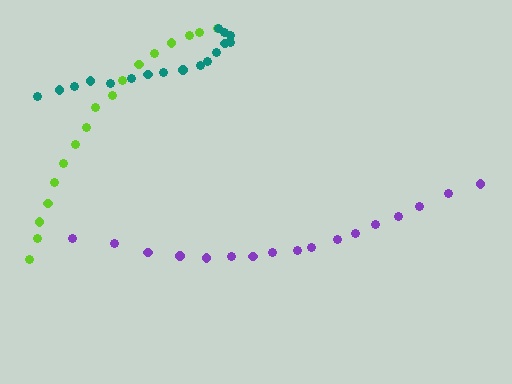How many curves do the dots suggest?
There are 3 distinct paths.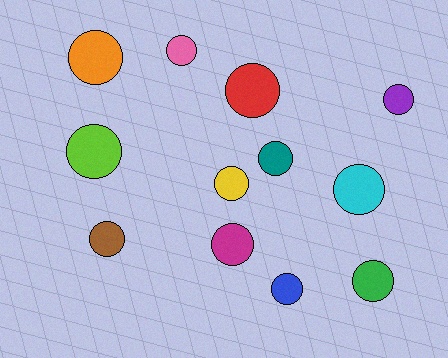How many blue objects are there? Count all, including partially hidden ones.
There is 1 blue object.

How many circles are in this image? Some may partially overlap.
There are 12 circles.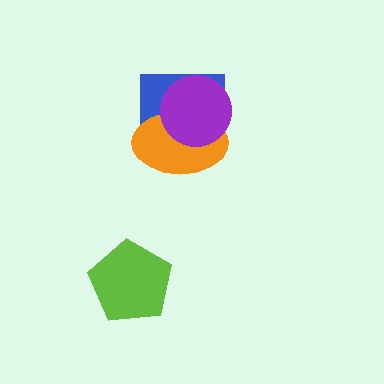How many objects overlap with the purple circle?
2 objects overlap with the purple circle.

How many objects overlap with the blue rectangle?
2 objects overlap with the blue rectangle.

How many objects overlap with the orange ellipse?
2 objects overlap with the orange ellipse.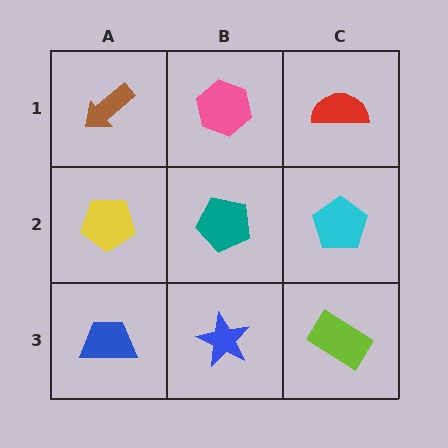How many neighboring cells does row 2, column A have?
3.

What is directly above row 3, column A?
A yellow pentagon.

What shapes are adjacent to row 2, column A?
A brown arrow (row 1, column A), a blue trapezoid (row 3, column A), a teal pentagon (row 2, column B).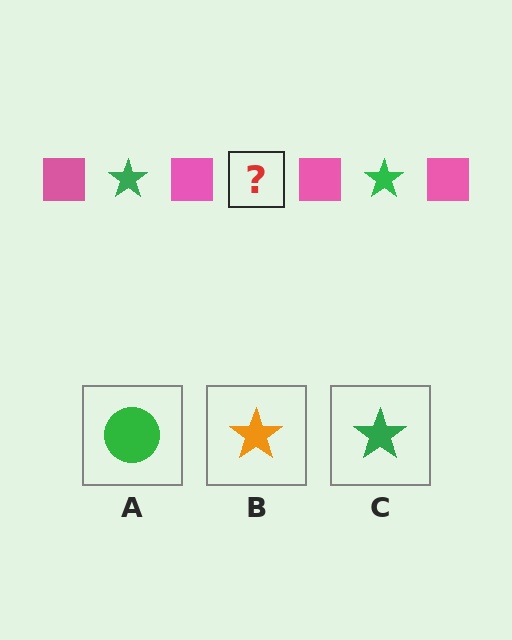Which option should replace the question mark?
Option C.